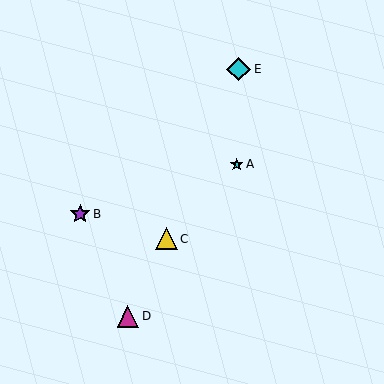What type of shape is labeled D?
Shape D is a magenta triangle.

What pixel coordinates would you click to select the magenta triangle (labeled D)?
Click at (128, 316) to select the magenta triangle D.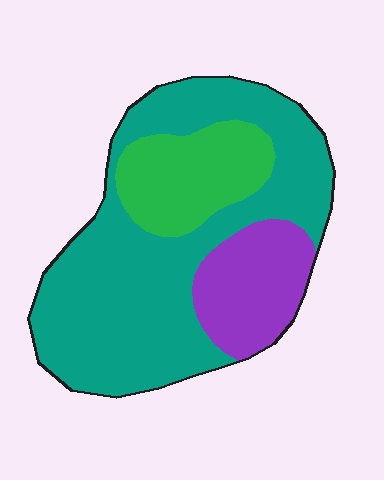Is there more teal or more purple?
Teal.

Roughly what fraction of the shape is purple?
Purple takes up between a sixth and a third of the shape.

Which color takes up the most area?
Teal, at roughly 65%.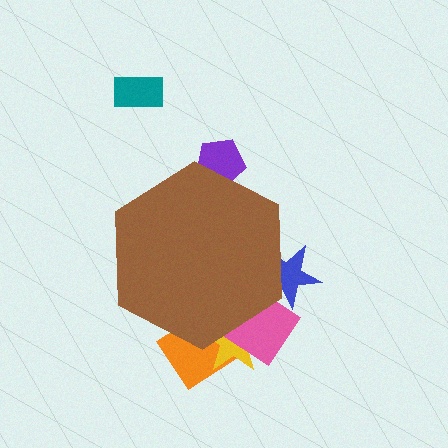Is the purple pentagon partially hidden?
Yes, the purple pentagon is partially hidden behind the brown hexagon.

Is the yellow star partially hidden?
Yes, the yellow star is partially hidden behind the brown hexagon.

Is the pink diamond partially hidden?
Yes, the pink diamond is partially hidden behind the brown hexagon.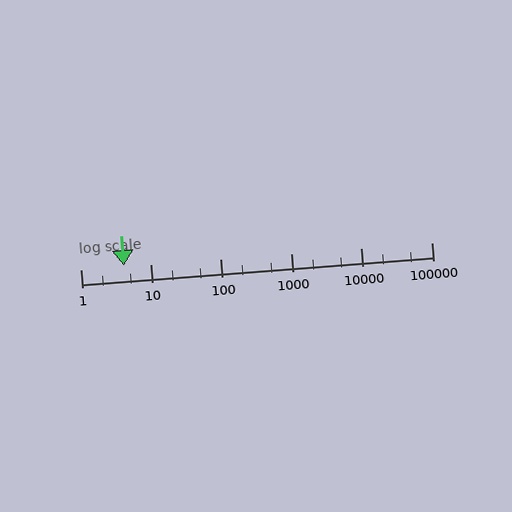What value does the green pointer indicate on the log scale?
The pointer indicates approximately 4.1.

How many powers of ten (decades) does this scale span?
The scale spans 5 decades, from 1 to 100000.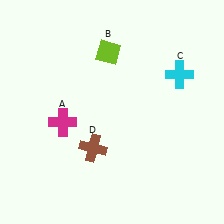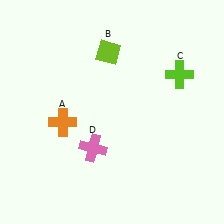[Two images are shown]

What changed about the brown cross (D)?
In Image 1, D is brown. In Image 2, it changed to pink.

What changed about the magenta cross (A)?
In Image 1, A is magenta. In Image 2, it changed to orange.